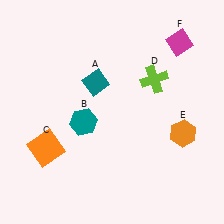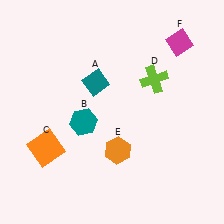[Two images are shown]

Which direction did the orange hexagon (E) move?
The orange hexagon (E) moved left.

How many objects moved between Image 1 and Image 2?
1 object moved between the two images.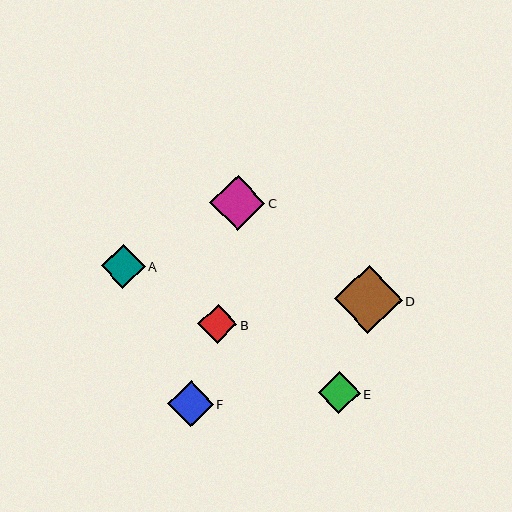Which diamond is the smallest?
Diamond B is the smallest with a size of approximately 39 pixels.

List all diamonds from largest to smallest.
From largest to smallest: D, C, F, A, E, B.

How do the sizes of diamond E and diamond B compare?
Diamond E and diamond B are approximately the same size.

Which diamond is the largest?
Diamond D is the largest with a size of approximately 68 pixels.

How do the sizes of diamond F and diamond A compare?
Diamond F and diamond A are approximately the same size.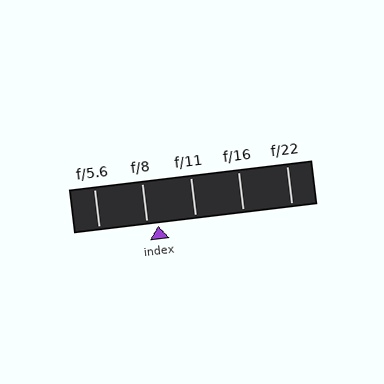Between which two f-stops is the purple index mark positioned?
The index mark is between f/8 and f/11.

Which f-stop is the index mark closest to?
The index mark is closest to f/8.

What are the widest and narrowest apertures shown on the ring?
The widest aperture shown is f/5.6 and the narrowest is f/22.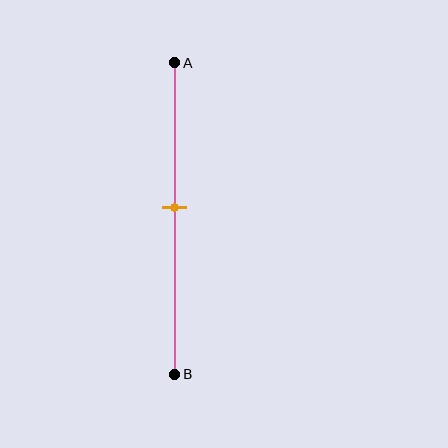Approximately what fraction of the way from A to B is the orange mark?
The orange mark is approximately 45% of the way from A to B.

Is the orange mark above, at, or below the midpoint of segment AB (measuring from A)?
The orange mark is above the midpoint of segment AB.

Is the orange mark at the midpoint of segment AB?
No, the mark is at about 45% from A, not at the 50% midpoint.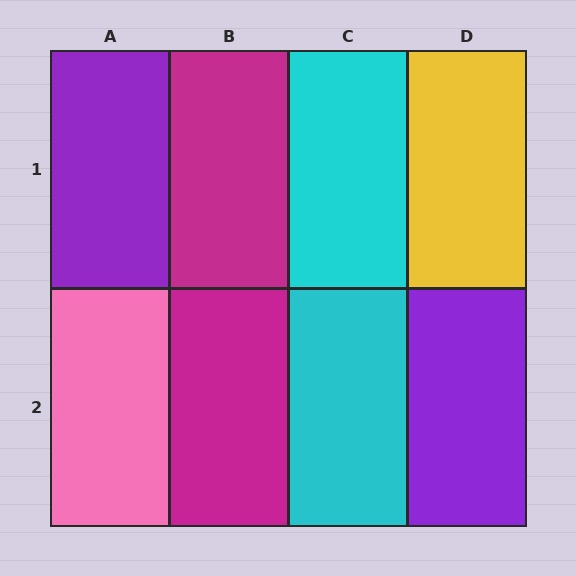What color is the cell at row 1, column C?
Cyan.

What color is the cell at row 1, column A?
Purple.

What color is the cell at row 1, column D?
Yellow.